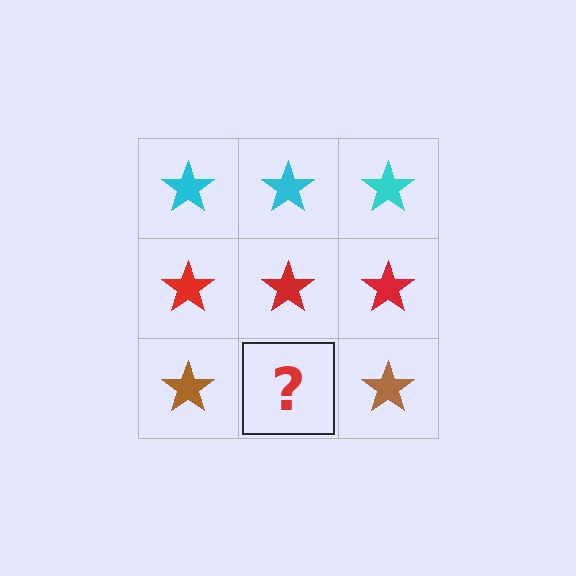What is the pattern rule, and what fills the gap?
The rule is that each row has a consistent color. The gap should be filled with a brown star.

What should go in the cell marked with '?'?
The missing cell should contain a brown star.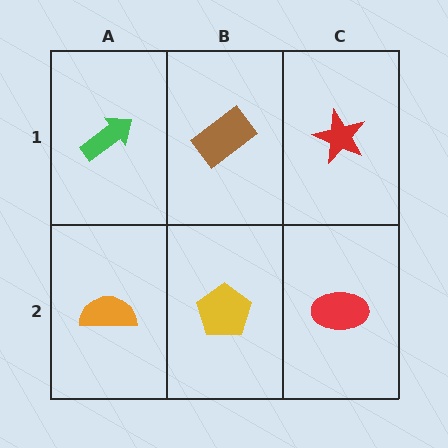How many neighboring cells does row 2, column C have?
2.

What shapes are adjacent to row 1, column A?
An orange semicircle (row 2, column A), a brown rectangle (row 1, column B).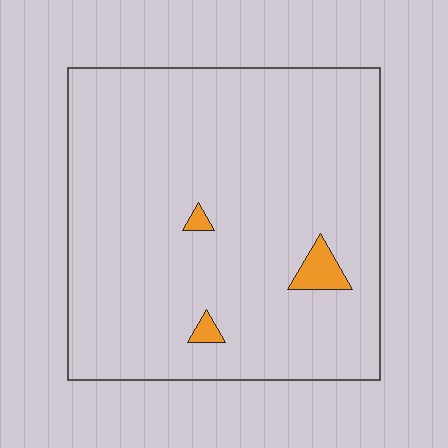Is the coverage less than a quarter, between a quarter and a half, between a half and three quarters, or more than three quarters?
Less than a quarter.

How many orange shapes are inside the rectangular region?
3.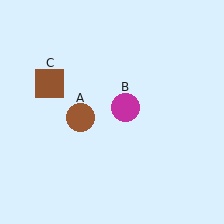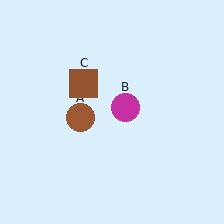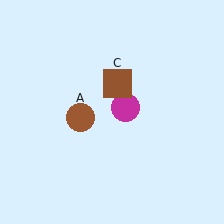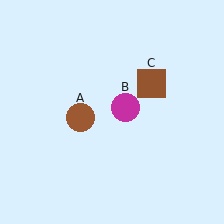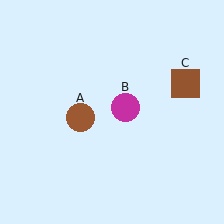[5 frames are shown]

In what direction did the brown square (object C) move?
The brown square (object C) moved right.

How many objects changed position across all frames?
1 object changed position: brown square (object C).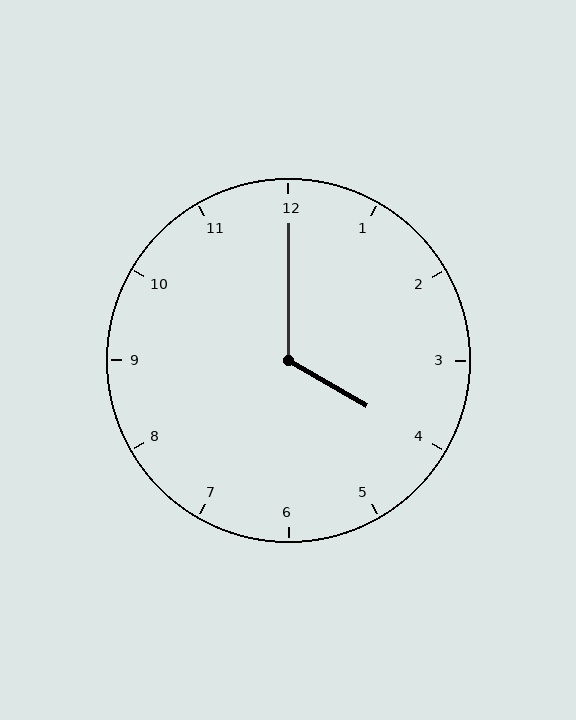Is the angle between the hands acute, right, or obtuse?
It is obtuse.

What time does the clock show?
4:00.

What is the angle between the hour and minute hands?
Approximately 120 degrees.